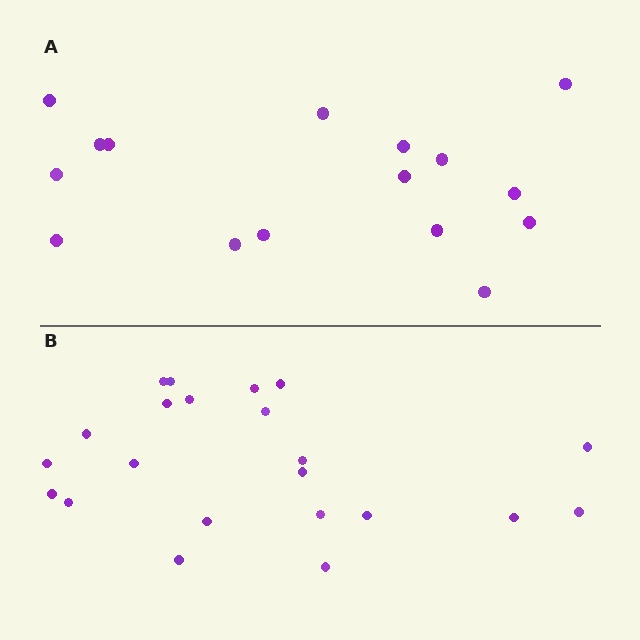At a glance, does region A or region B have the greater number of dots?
Region B (the bottom region) has more dots.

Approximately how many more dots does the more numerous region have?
Region B has about 6 more dots than region A.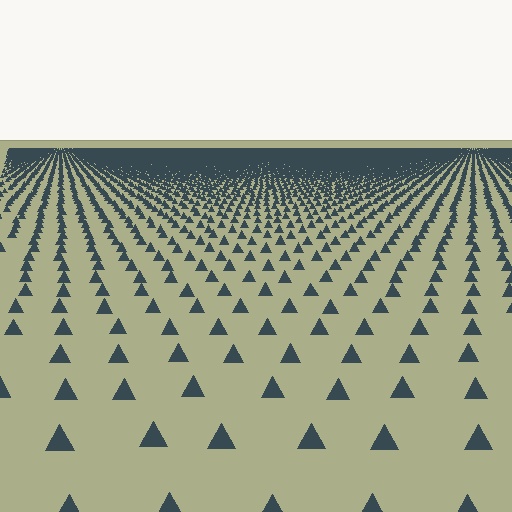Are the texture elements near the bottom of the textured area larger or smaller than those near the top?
Larger. Near the bottom, elements are closer to the viewer and appear at a bigger on-screen size.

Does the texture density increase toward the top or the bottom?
Density increases toward the top.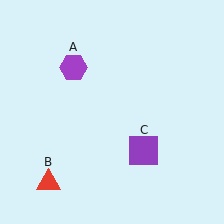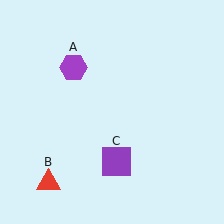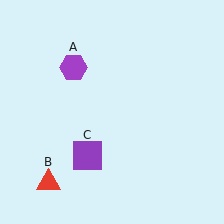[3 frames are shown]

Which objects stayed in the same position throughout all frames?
Purple hexagon (object A) and red triangle (object B) remained stationary.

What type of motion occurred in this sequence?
The purple square (object C) rotated clockwise around the center of the scene.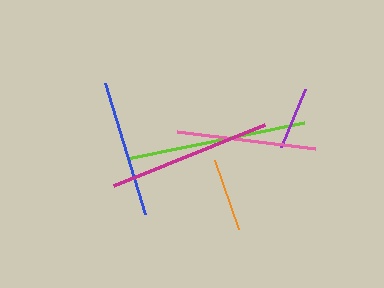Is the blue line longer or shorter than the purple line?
The blue line is longer than the purple line.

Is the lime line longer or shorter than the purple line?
The lime line is longer than the purple line.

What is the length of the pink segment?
The pink segment is approximately 139 pixels long.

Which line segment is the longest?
The lime line is the longest at approximately 181 pixels.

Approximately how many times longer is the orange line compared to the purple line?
The orange line is approximately 1.2 times the length of the purple line.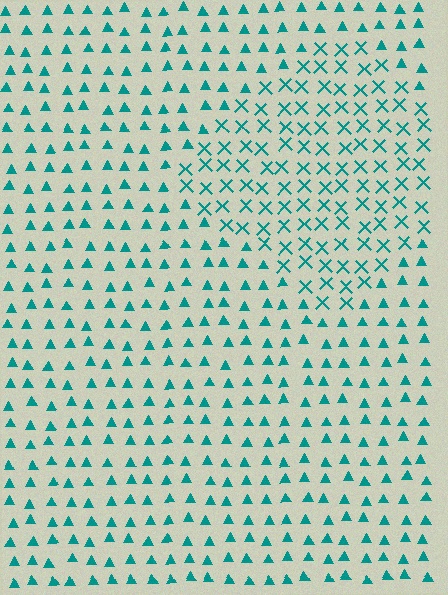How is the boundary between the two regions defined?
The boundary is defined by a change in element shape: X marks inside vs. triangles outside. All elements share the same color and spacing.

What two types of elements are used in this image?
The image uses X marks inside the diamond region and triangles outside it.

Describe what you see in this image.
The image is filled with small teal elements arranged in a uniform grid. A diamond-shaped region contains X marks, while the surrounding area contains triangles. The boundary is defined purely by the change in element shape.